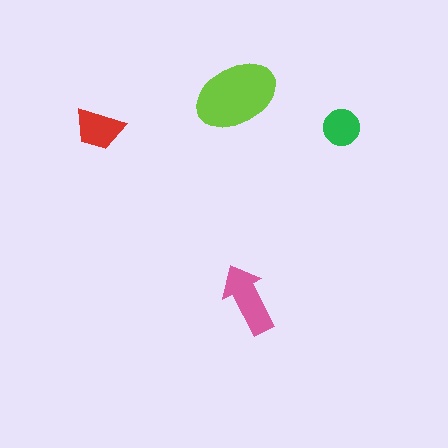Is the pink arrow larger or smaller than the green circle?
Larger.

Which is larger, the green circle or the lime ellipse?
The lime ellipse.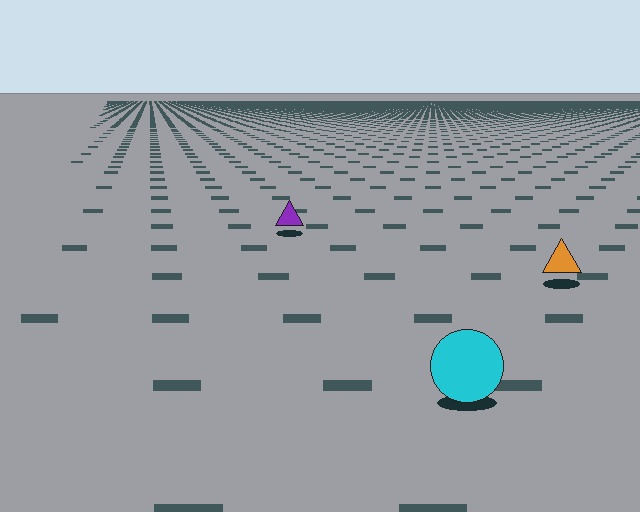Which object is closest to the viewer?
The cyan circle is closest. The texture marks near it are larger and more spread out.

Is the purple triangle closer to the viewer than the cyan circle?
No. The cyan circle is closer — you can tell from the texture gradient: the ground texture is coarser near it.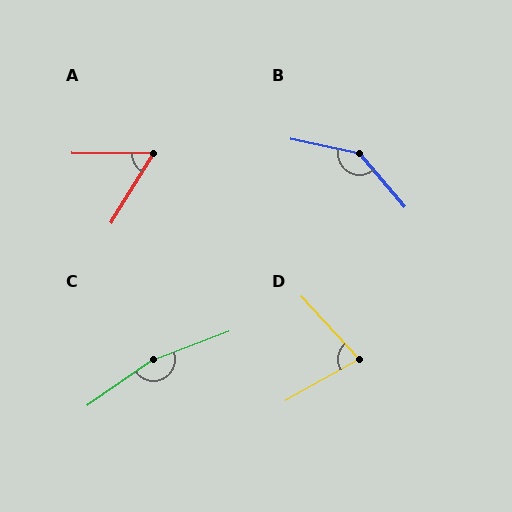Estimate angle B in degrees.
Approximately 142 degrees.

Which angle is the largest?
C, at approximately 165 degrees.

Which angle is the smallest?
A, at approximately 59 degrees.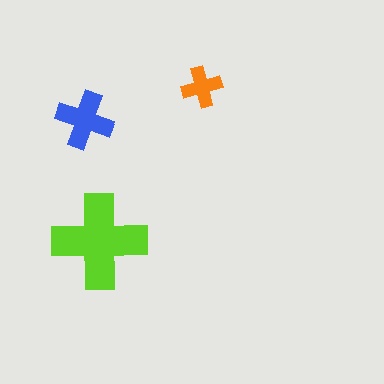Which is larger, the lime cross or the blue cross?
The lime one.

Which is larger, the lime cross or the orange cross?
The lime one.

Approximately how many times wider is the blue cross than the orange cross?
About 1.5 times wider.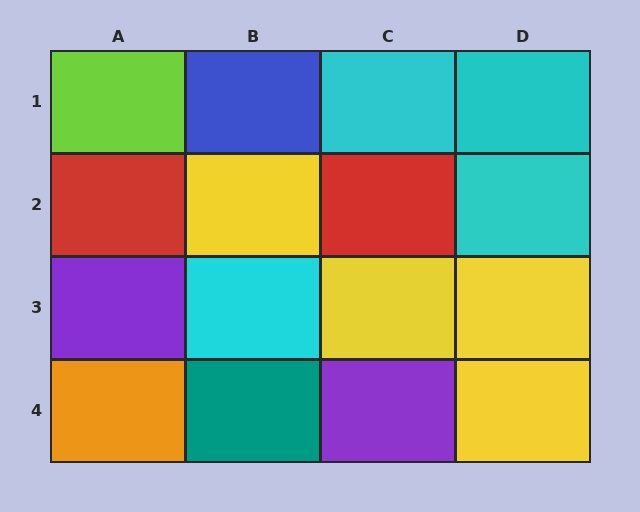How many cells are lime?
1 cell is lime.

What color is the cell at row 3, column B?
Cyan.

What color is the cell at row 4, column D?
Yellow.